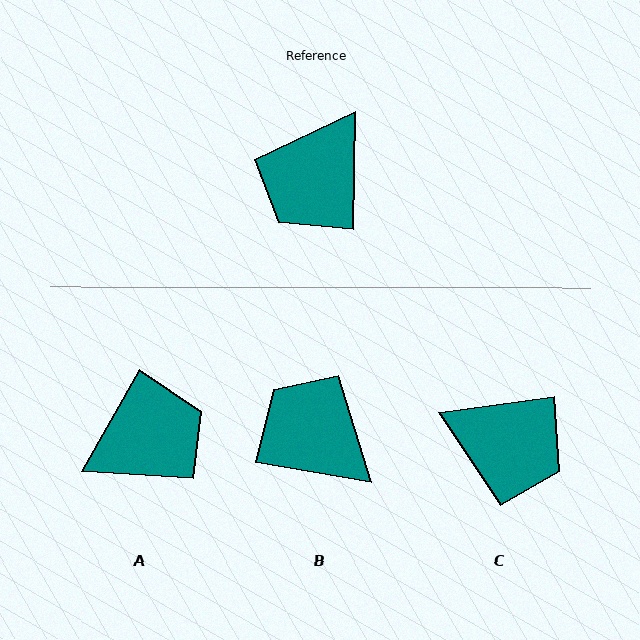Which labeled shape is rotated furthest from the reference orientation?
A, about 152 degrees away.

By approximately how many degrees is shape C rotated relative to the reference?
Approximately 99 degrees counter-clockwise.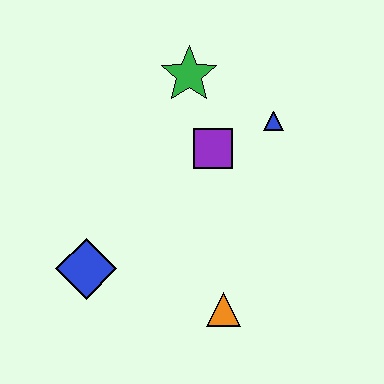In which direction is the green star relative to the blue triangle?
The green star is to the left of the blue triangle.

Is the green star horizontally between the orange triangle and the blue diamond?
Yes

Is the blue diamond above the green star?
No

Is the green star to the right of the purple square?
No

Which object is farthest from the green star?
The orange triangle is farthest from the green star.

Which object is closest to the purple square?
The blue triangle is closest to the purple square.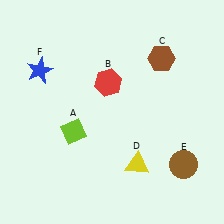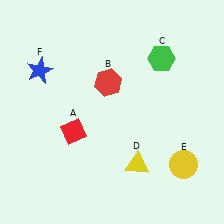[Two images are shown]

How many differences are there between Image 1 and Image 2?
There are 3 differences between the two images.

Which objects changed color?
A changed from lime to red. C changed from brown to green. E changed from brown to yellow.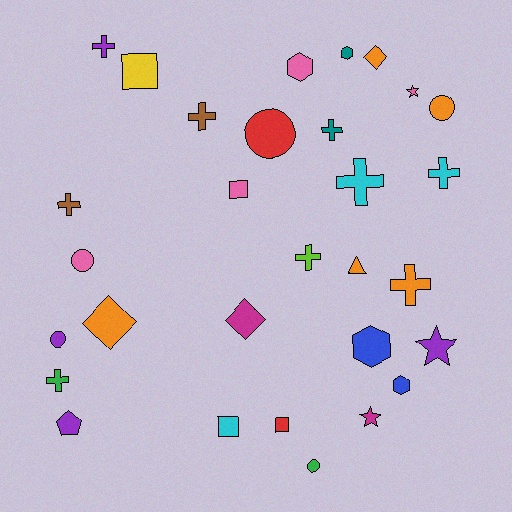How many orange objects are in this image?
There are 5 orange objects.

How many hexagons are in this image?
There are 4 hexagons.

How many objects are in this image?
There are 30 objects.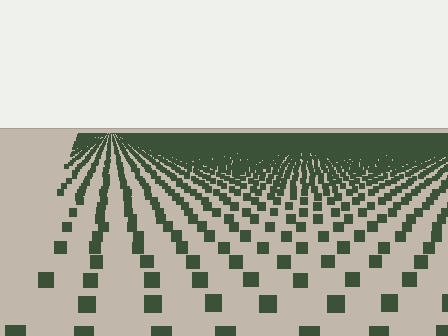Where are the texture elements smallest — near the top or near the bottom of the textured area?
Near the top.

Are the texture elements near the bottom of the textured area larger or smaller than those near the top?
Larger. Near the bottom, elements are closer to the viewer and appear at a bigger on-screen size.